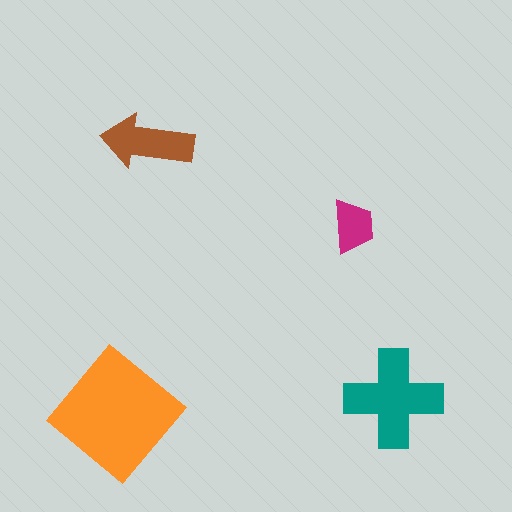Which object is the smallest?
The magenta trapezoid.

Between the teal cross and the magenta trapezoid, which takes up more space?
The teal cross.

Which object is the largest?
The orange diamond.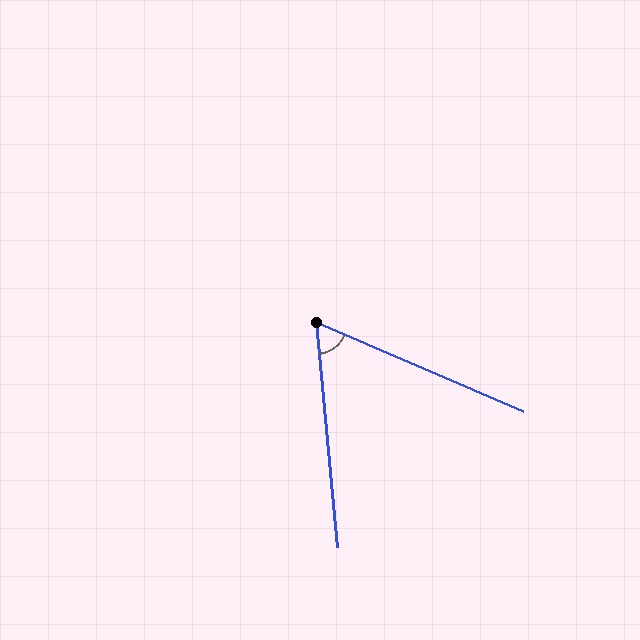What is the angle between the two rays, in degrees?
Approximately 62 degrees.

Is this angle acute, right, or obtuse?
It is acute.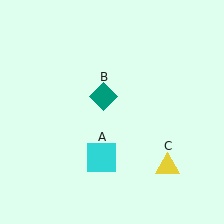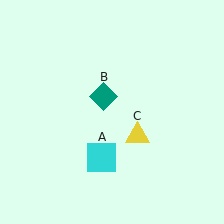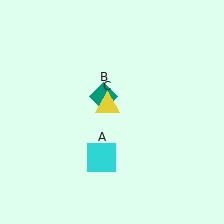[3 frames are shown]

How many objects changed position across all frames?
1 object changed position: yellow triangle (object C).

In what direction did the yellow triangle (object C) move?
The yellow triangle (object C) moved up and to the left.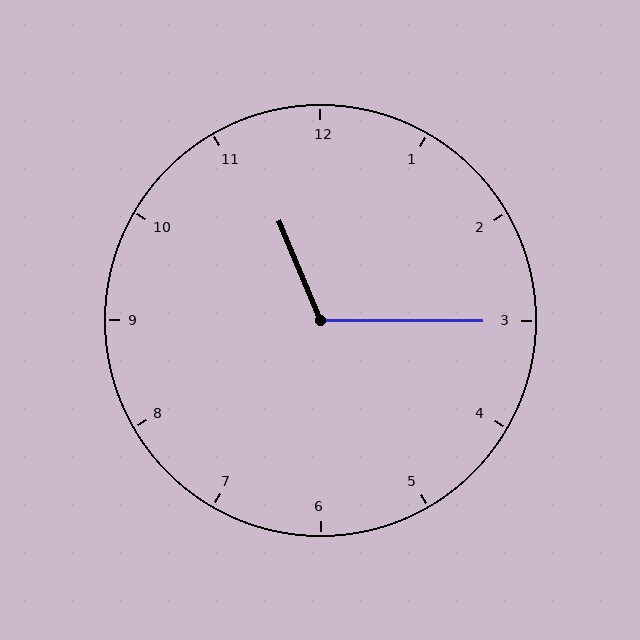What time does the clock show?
11:15.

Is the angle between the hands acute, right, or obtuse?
It is obtuse.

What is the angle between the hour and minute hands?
Approximately 112 degrees.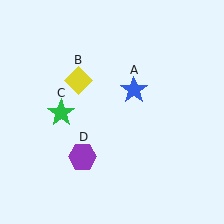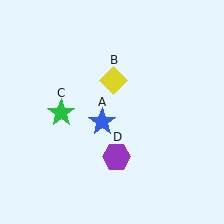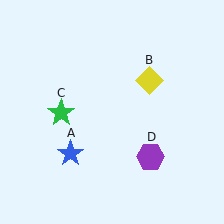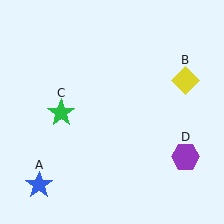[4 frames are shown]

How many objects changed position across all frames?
3 objects changed position: blue star (object A), yellow diamond (object B), purple hexagon (object D).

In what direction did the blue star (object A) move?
The blue star (object A) moved down and to the left.